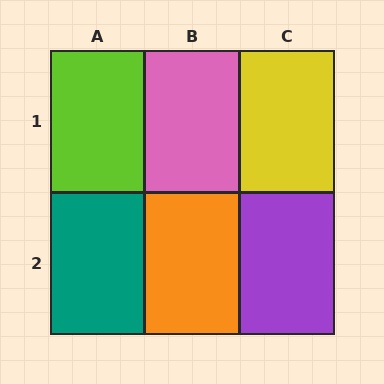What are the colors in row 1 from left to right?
Lime, pink, yellow.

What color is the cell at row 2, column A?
Teal.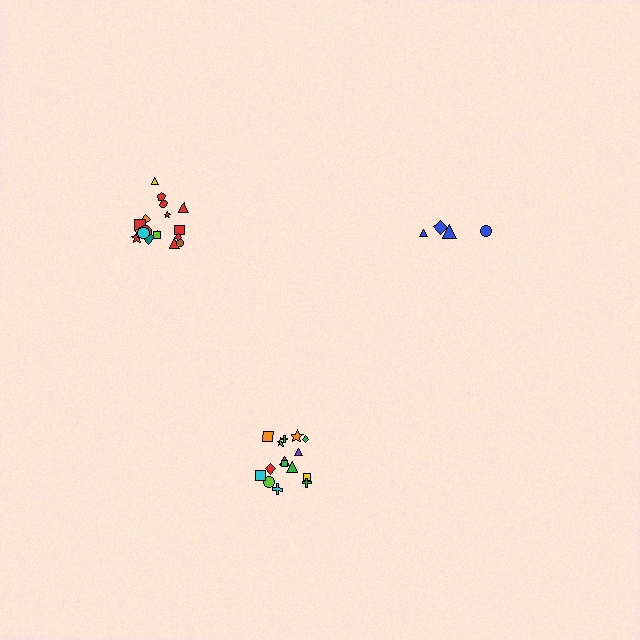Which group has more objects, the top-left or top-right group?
The top-left group.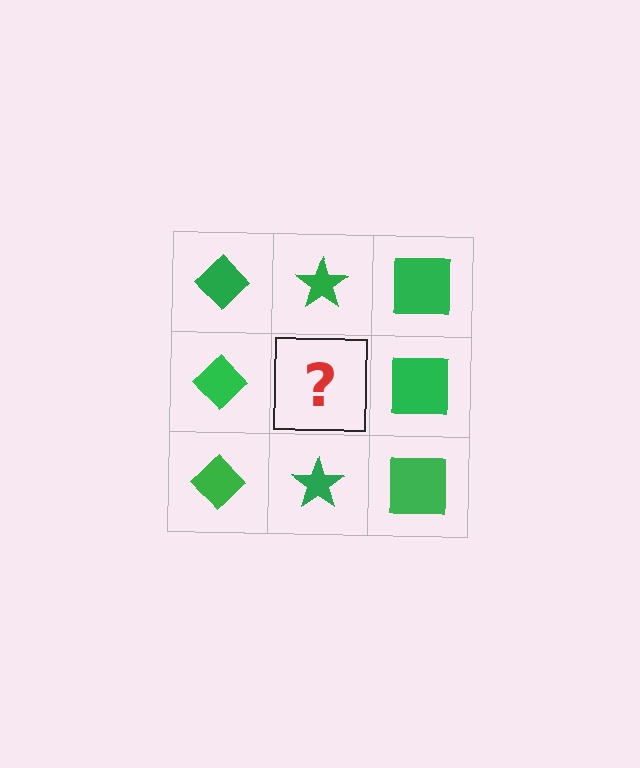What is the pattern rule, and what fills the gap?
The rule is that each column has a consistent shape. The gap should be filled with a green star.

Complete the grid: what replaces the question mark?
The question mark should be replaced with a green star.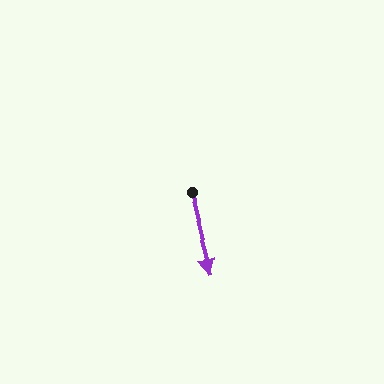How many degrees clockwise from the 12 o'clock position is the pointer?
Approximately 165 degrees.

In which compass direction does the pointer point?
South.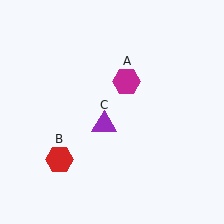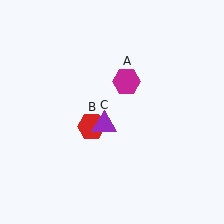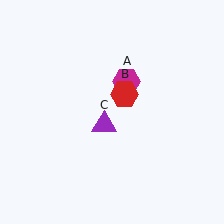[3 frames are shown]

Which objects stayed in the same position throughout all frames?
Magenta hexagon (object A) and purple triangle (object C) remained stationary.